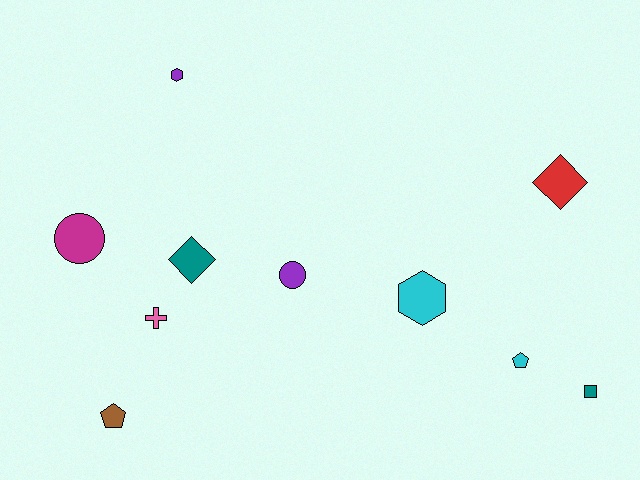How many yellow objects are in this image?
There are no yellow objects.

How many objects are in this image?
There are 10 objects.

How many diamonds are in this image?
There are 2 diamonds.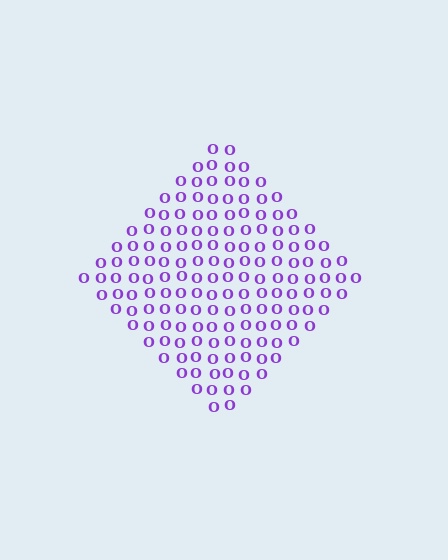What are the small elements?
The small elements are letter O's.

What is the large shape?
The large shape is a diamond.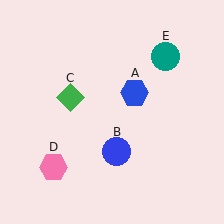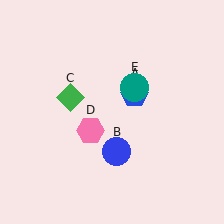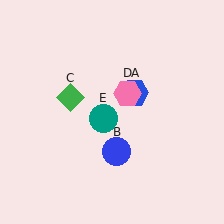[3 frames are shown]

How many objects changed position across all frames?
2 objects changed position: pink hexagon (object D), teal circle (object E).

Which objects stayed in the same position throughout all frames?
Blue hexagon (object A) and blue circle (object B) and green diamond (object C) remained stationary.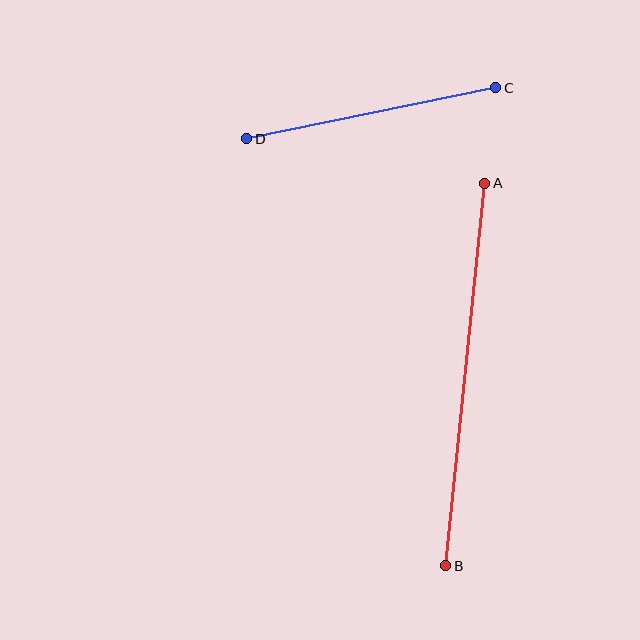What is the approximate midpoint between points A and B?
The midpoint is at approximately (465, 375) pixels.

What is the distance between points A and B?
The distance is approximately 384 pixels.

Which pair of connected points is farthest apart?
Points A and B are farthest apart.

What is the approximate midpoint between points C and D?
The midpoint is at approximately (371, 113) pixels.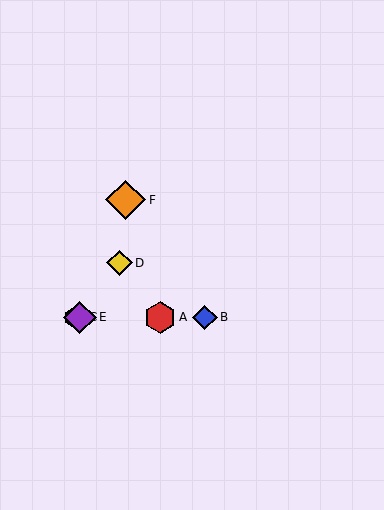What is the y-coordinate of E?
Object E is at y≈317.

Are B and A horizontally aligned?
Yes, both are at y≈317.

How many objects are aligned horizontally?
4 objects (A, B, C, E) are aligned horizontally.